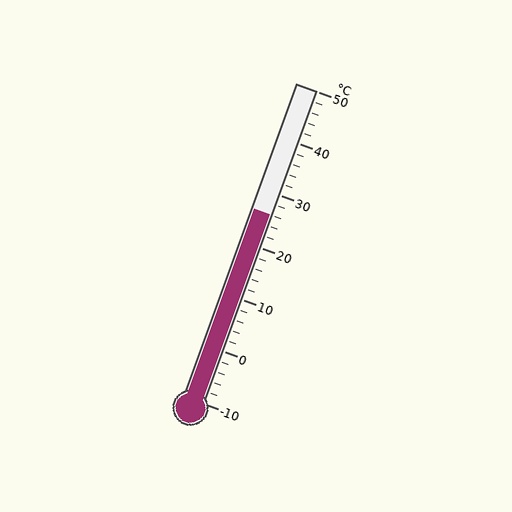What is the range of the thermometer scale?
The thermometer scale ranges from -10°C to 50°C.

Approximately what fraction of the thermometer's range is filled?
The thermometer is filled to approximately 60% of its range.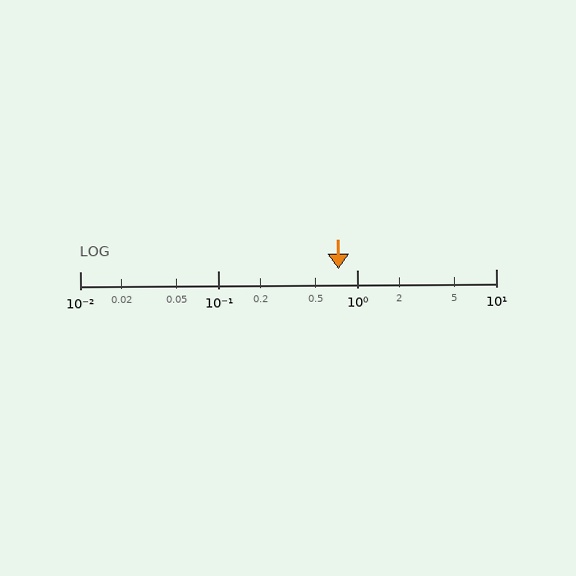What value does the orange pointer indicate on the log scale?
The pointer indicates approximately 0.73.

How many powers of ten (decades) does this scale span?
The scale spans 3 decades, from 0.01 to 10.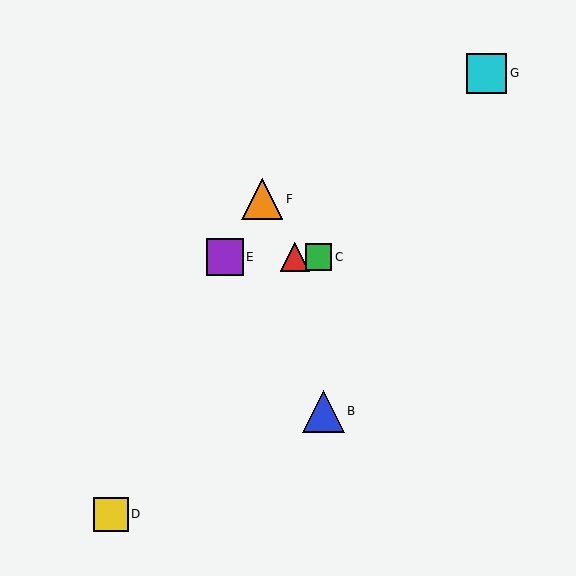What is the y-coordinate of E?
Object E is at y≈257.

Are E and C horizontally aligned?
Yes, both are at y≈257.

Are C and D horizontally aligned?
No, C is at y≈257 and D is at y≈514.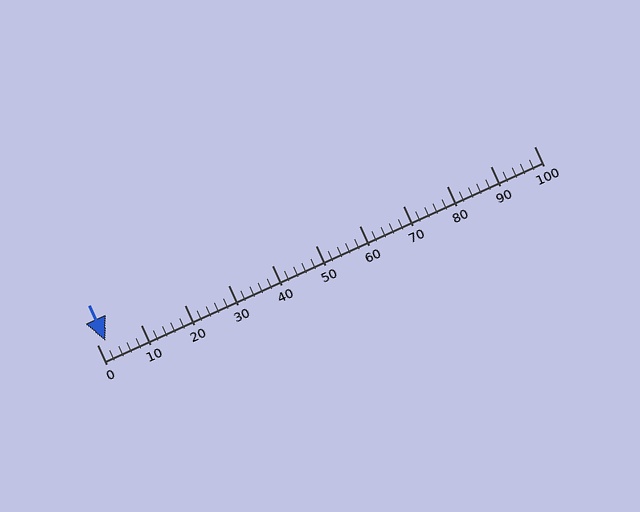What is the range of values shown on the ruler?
The ruler shows values from 0 to 100.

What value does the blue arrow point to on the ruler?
The blue arrow points to approximately 2.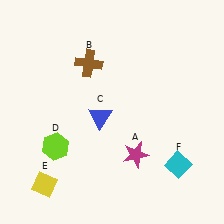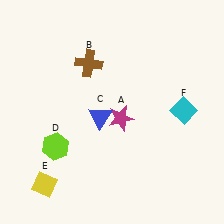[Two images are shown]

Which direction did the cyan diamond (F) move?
The cyan diamond (F) moved up.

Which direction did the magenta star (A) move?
The magenta star (A) moved up.